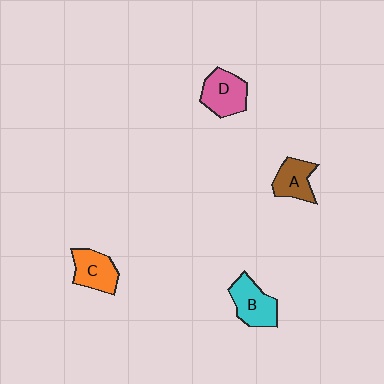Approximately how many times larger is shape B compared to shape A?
Approximately 1.3 times.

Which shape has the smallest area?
Shape A (brown).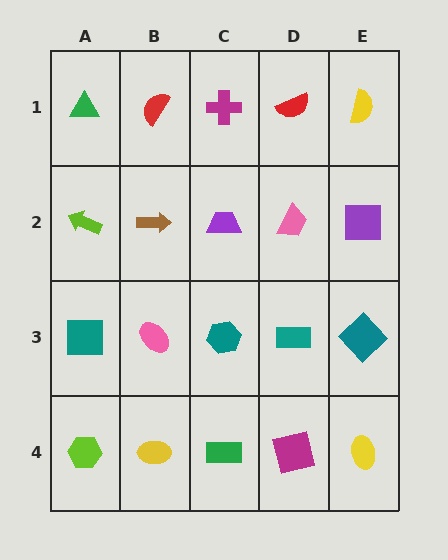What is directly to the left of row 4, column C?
A yellow ellipse.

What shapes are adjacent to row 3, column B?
A brown arrow (row 2, column B), a yellow ellipse (row 4, column B), a teal square (row 3, column A), a teal hexagon (row 3, column C).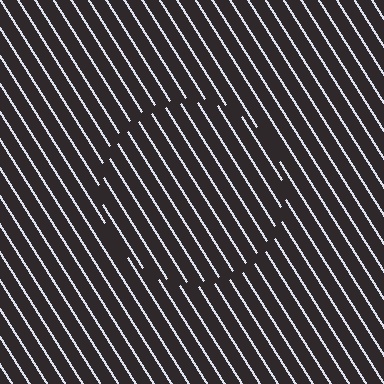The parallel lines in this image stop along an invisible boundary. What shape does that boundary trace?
An illusory circle. The interior of the shape contains the same grating, shifted by half a period — the contour is defined by the phase discontinuity where line-ends from the inner and outer gratings abut.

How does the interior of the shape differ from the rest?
The interior of the shape contains the same grating, shifted by half a period — the contour is defined by the phase discontinuity where line-ends from the inner and outer gratings abut.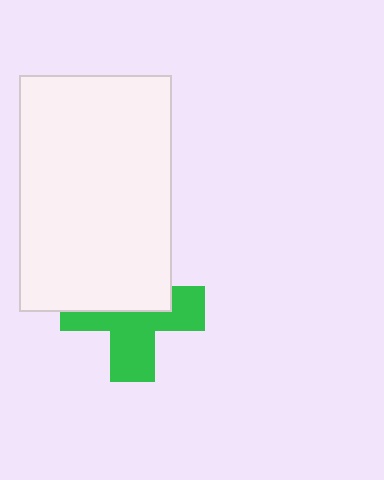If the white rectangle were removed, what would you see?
You would see the complete green cross.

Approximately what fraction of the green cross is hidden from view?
Roughly 46% of the green cross is hidden behind the white rectangle.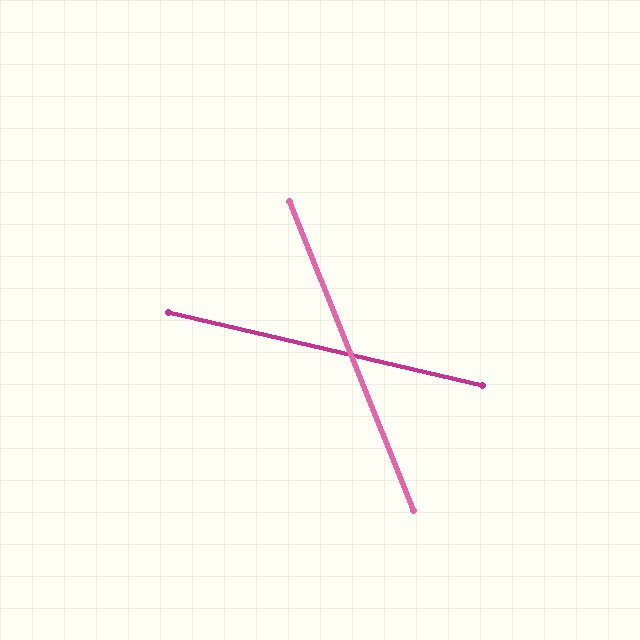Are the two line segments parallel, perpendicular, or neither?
Neither parallel nor perpendicular — they differ by about 55°.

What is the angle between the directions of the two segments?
Approximately 55 degrees.